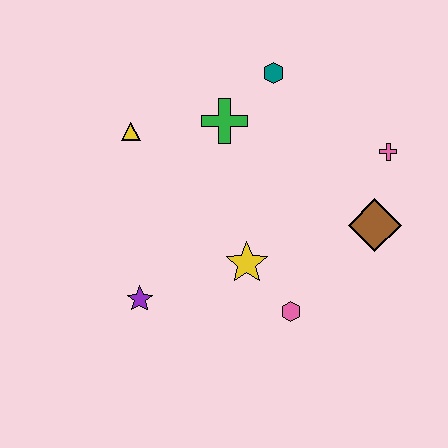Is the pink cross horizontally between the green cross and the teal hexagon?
No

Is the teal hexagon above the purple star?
Yes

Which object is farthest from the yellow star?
The teal hexagon is farthest from the yellow star.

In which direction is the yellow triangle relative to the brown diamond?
The yellow triangle is to the left of the brown diamond.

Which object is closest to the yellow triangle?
The green cross is closest to the yellow triangle.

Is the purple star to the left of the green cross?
Yes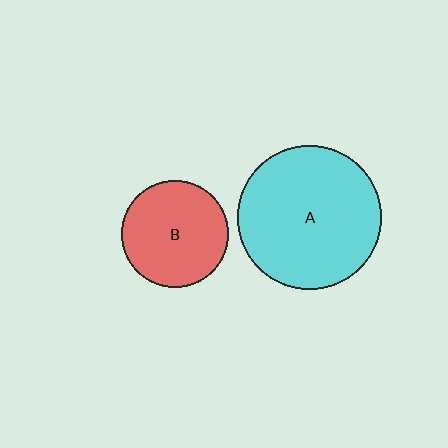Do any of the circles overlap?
No, none of the circles overlap.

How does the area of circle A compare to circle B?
Approximately 1.8 times.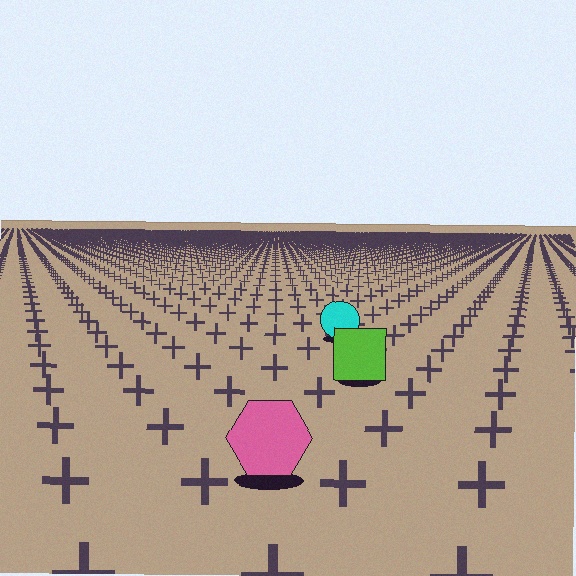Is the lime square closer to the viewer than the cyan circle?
Yes. The lime square is closer — you can tell from the texture gradient: the ground texture is coarser near it.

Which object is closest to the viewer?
The pink hexagon is closest. The texture marks near it are larger and more spread out.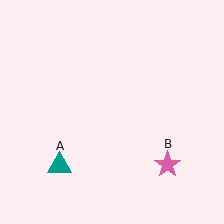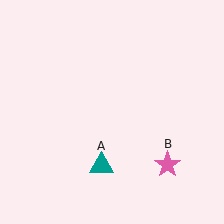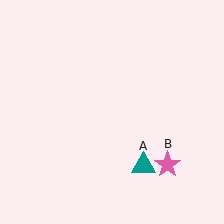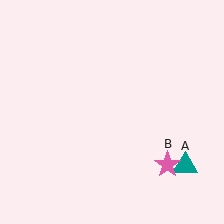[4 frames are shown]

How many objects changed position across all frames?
1 object changed position: teal triangle (object A).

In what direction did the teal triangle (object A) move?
The teal triangle (object A) moved right.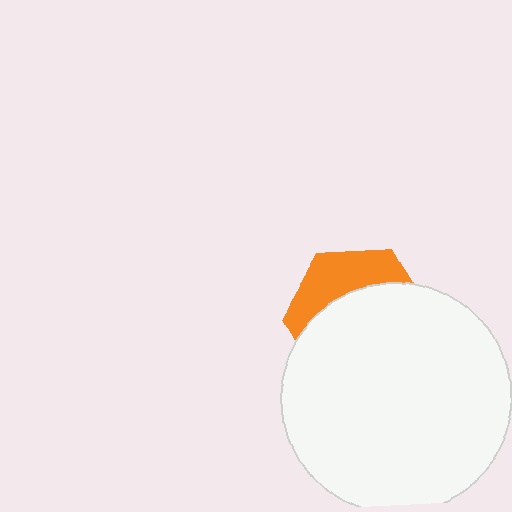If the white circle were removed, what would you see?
You would see the complete orange hexagon.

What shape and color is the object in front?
The object in front is a white circle.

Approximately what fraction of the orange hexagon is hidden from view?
Roughly 67% of the orange hexagon is hidden behind the white circle.